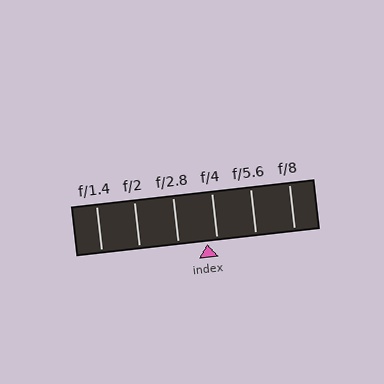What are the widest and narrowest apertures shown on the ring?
The widest aperture shown is f/1.4 and the narrowest is f/8.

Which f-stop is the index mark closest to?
The index mark is closest to f/4.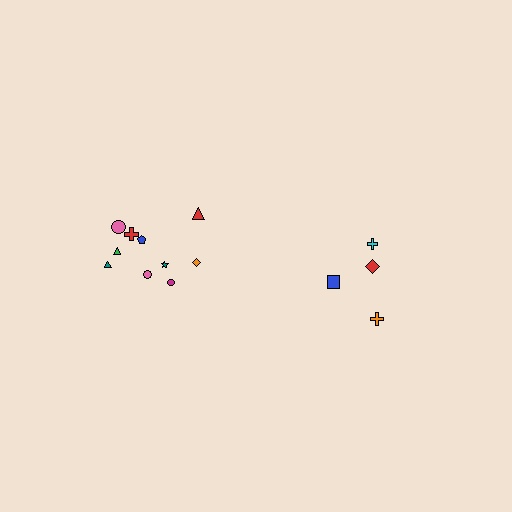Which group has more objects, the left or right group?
The left group.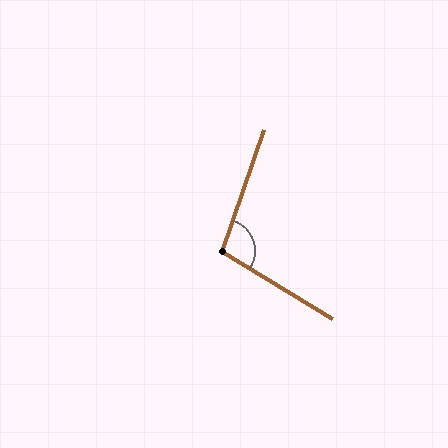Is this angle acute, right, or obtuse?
It is obtuse.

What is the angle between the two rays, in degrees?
Approximately 103 degrees.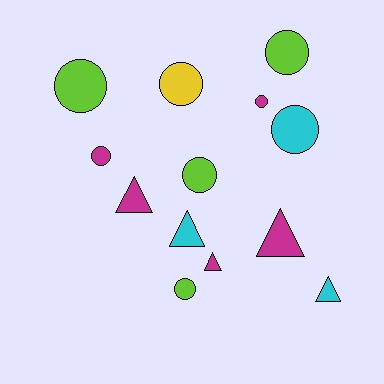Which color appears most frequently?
Magenta, with 5 objects.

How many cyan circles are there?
There is 1 cyan circle.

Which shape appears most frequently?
Circle, with 8 objects.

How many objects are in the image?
There are 13 objects.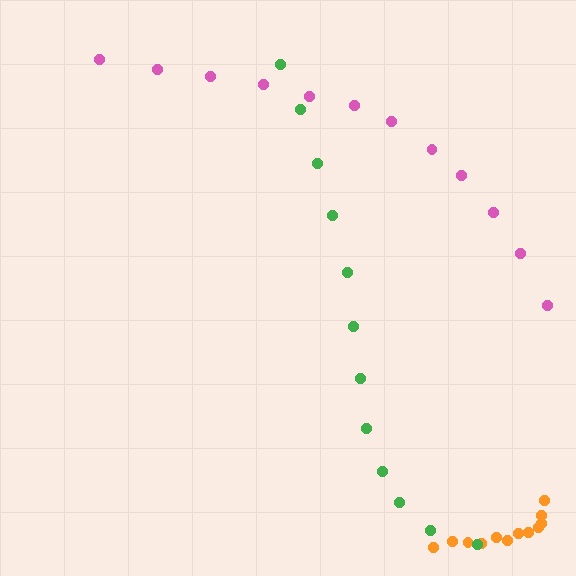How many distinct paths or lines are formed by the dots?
There are 3 distinct paths.